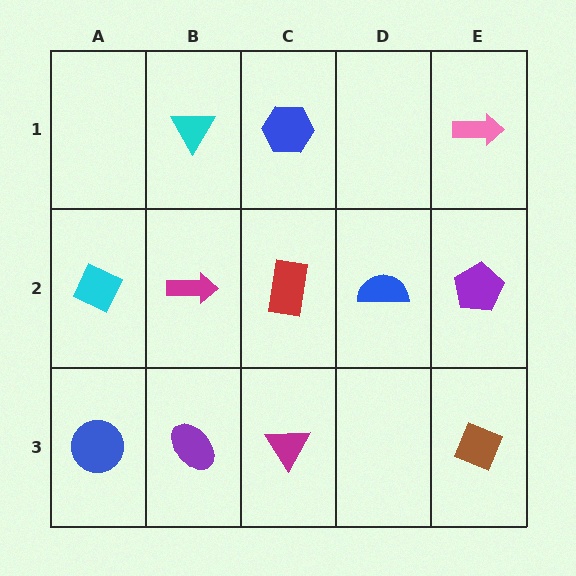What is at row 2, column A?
A cyan diamond.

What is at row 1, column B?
A cyan triangle.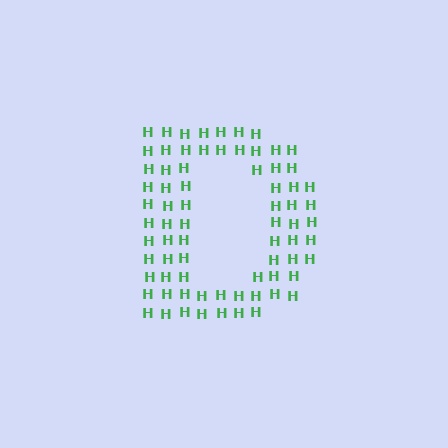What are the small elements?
The small elements are letter H's.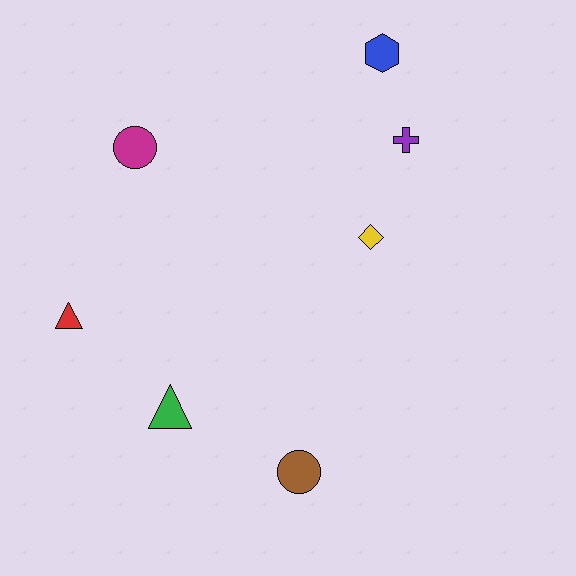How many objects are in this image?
There are 7 objects.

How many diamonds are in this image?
There is 1 diamond.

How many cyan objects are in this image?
There are no cyan objects.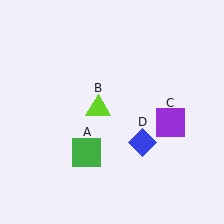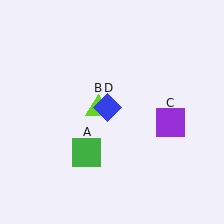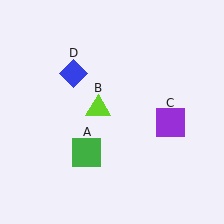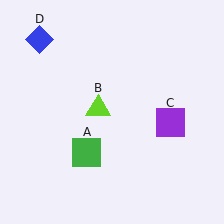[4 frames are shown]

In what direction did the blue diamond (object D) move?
The blue diamond (object D) moved up and to the left.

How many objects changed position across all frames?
1 object changed position: blue diamond (object D).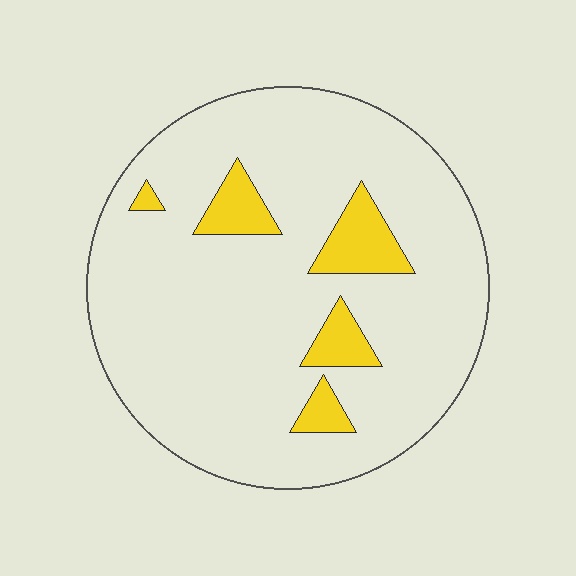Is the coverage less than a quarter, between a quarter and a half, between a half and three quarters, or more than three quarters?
Less than a quarter.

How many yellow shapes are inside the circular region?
5.